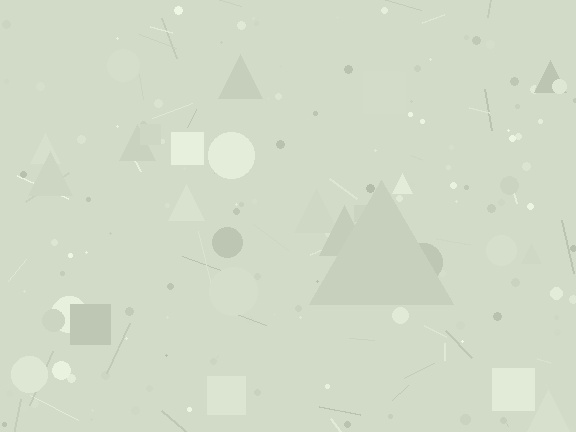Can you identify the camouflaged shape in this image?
The camouflaged shape is a triangle.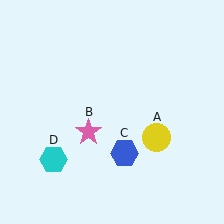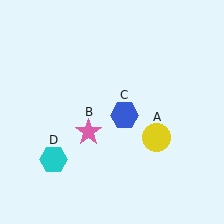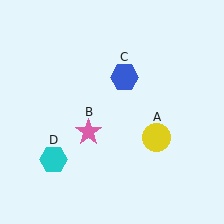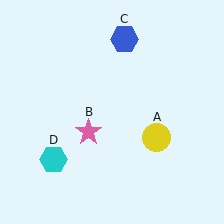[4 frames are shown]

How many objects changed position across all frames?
1 object changed position: blue hexagon (object C).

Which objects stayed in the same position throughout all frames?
Yellow circle (object A) and pink star (object B) and cyan hexagon (object D) remained stationary.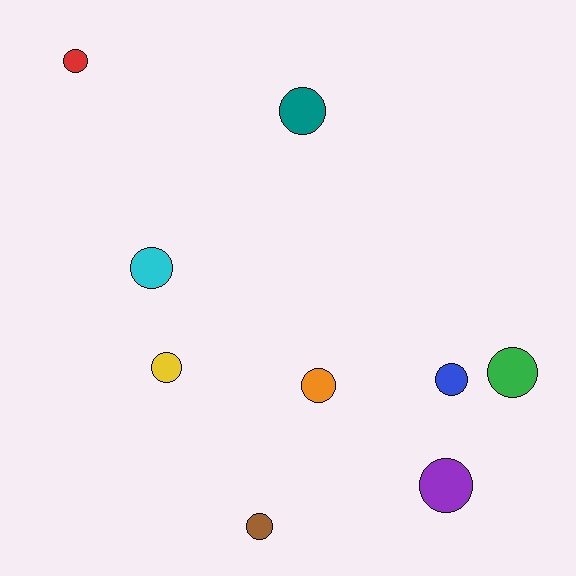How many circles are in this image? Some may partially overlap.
There are 9 circles.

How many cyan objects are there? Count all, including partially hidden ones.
There is 1 cyan object.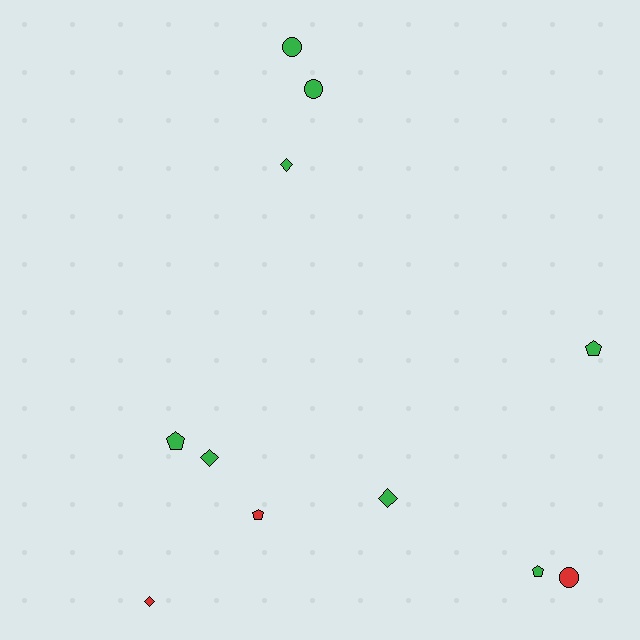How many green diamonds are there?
There are 3 green diamonds.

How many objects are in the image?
There are 11 objects.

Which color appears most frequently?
Green, with 8 objects.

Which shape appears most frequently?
Diamond, with 4 objects.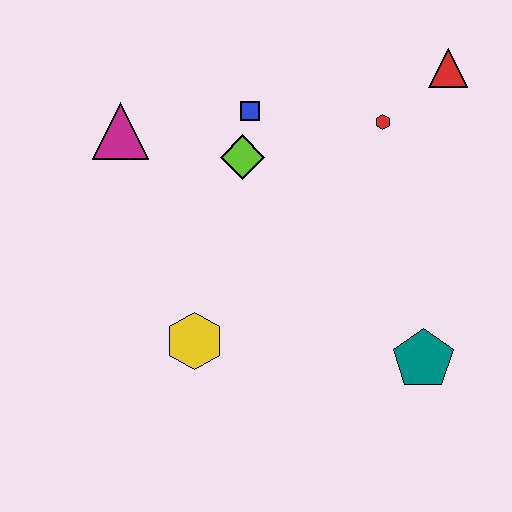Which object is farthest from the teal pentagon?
The magenta triangle is farthest from the teal pentagon.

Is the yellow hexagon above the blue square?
No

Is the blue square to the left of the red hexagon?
Yes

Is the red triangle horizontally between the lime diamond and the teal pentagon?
No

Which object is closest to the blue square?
The lime diamond is closest to the blue square.